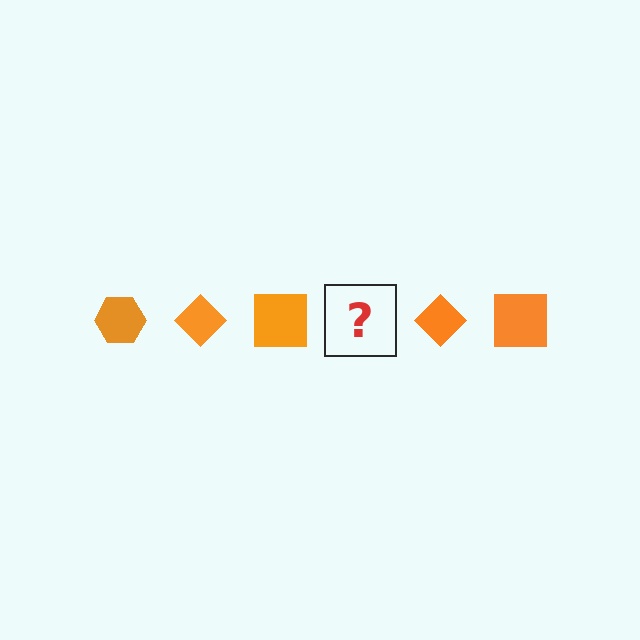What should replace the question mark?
The question mark should be replaced with an orange hexagon.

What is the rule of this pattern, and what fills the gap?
The rule is that the pattern cycles through hexagon, diamond, square shapes in orange. The gap should be filled with an orange hexagon.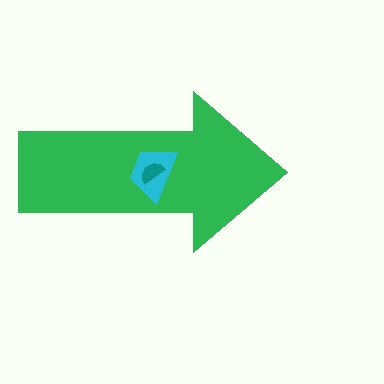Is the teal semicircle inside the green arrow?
Yes.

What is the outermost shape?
The green arrow.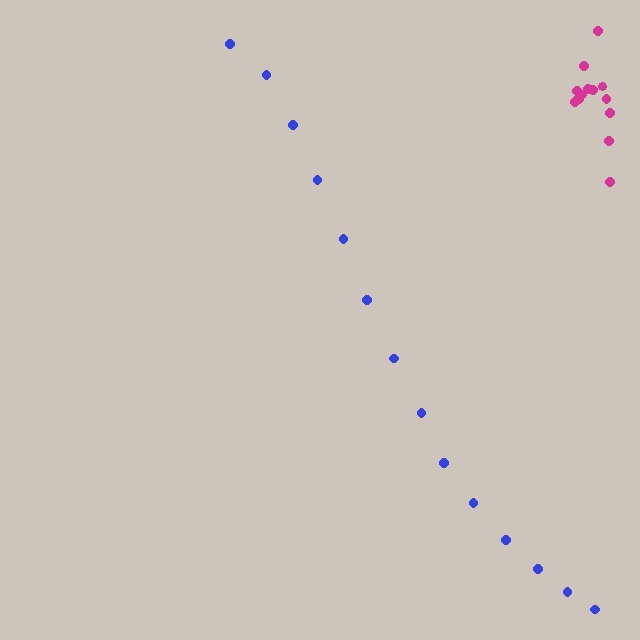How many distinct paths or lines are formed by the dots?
There are 2 distinct paths.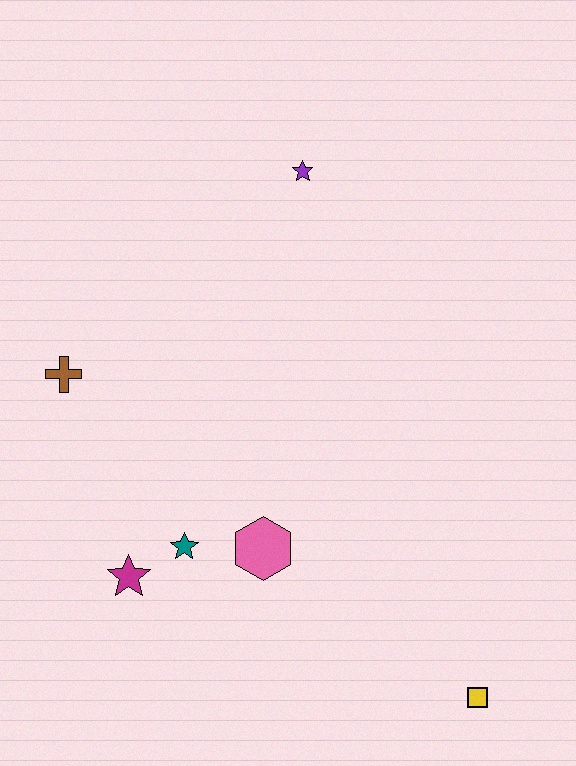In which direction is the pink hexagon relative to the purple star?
The pink hexagon is below the purple star.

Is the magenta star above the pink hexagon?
No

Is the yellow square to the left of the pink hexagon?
No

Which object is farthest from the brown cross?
The yellow square is farthest from the brown cross.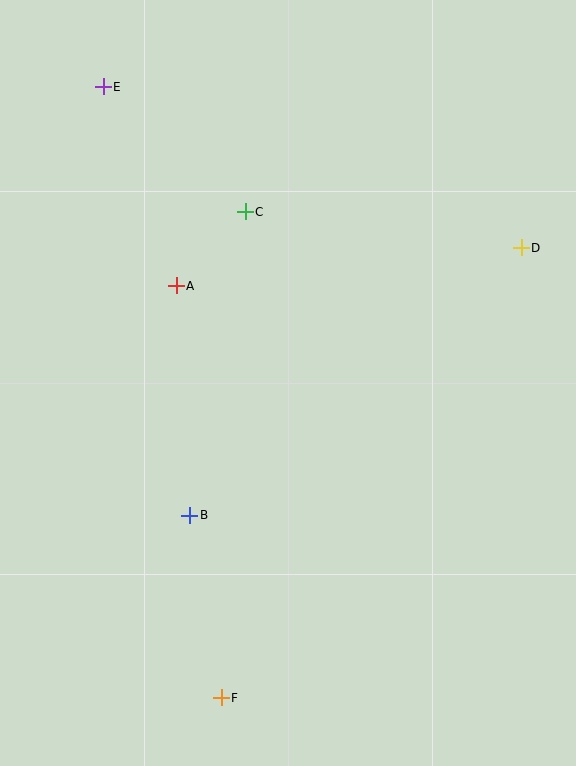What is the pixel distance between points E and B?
The distance between E and B is 437 pixels.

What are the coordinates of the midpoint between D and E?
The midpoint between D and E is at (312, 167).